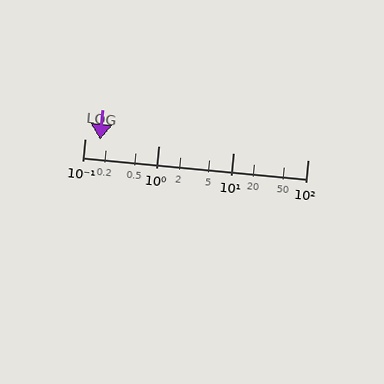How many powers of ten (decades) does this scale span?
The scale spans 3 decades, from 0.1 to 100.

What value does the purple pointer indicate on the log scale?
The pointer indicates approximately 0.16.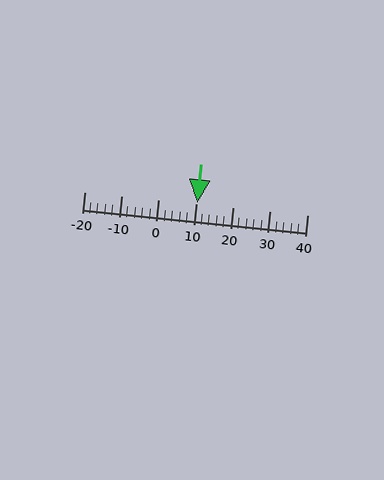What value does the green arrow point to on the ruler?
The green arrow points to approximately 10.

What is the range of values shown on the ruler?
The ruler shows values from -20 to 40.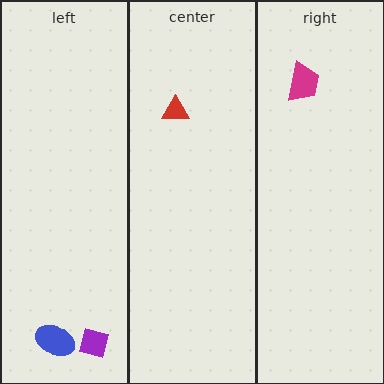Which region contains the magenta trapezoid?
The right region.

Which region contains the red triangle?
The center region.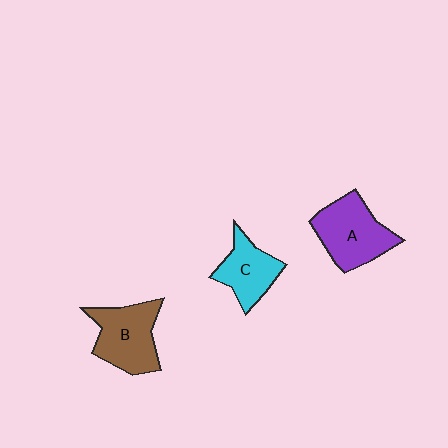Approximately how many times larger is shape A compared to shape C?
Approximately 1.4 times.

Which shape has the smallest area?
Shape C (cyan).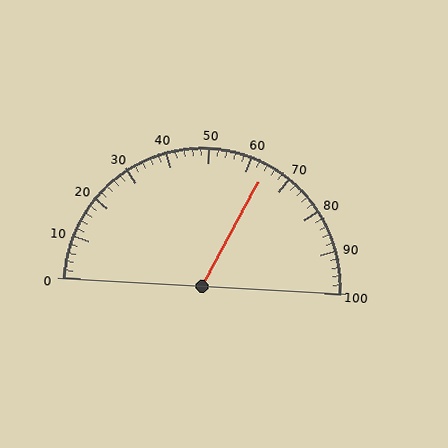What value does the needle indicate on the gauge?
The needle indicates approximately 64.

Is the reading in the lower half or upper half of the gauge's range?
The reading is in the upper half of the range (0 to 100).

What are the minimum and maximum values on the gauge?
The gauge ranges from 0 to 100.